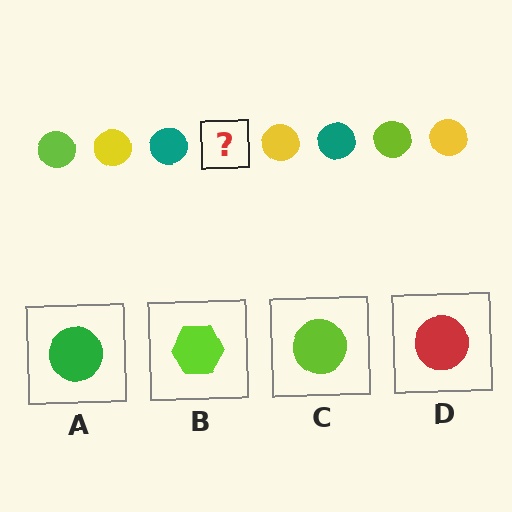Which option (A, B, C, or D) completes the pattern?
C.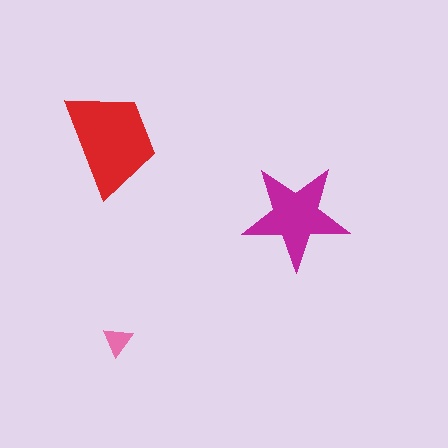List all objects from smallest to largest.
The pink triangle, the magenta star, the red trapezoid.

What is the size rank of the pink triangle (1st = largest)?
3rd.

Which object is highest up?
The red trapezoid is topmost.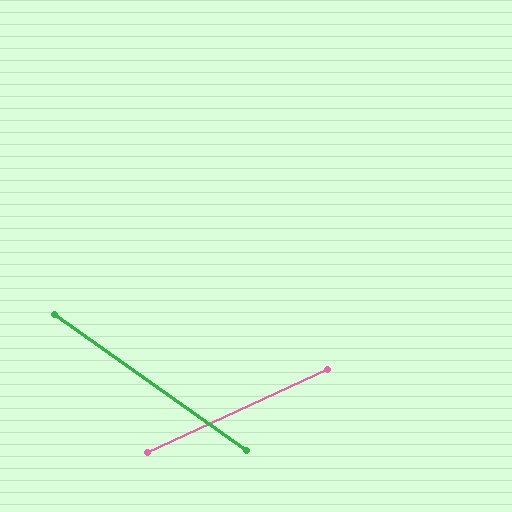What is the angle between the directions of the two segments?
Approximately 60 degrees.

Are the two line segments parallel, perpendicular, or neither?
Neither parallel nor perpendicular — they differ by about 60°.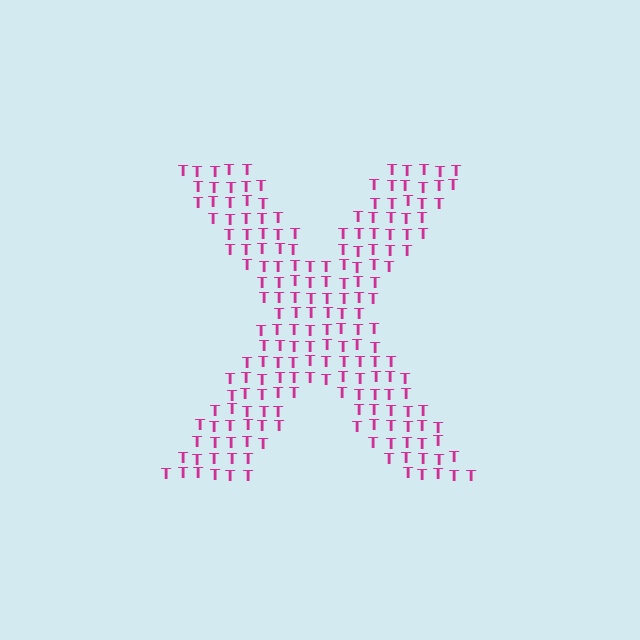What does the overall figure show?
The overall figure shows the letter X.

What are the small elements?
The small elements are letter T's.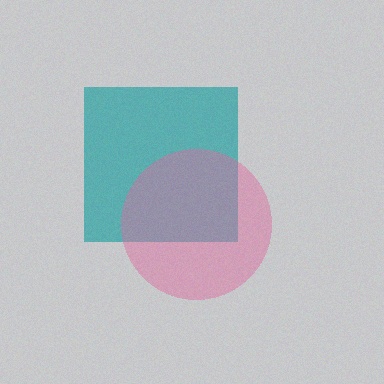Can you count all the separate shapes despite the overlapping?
Yes, there are 2 separate shapes.